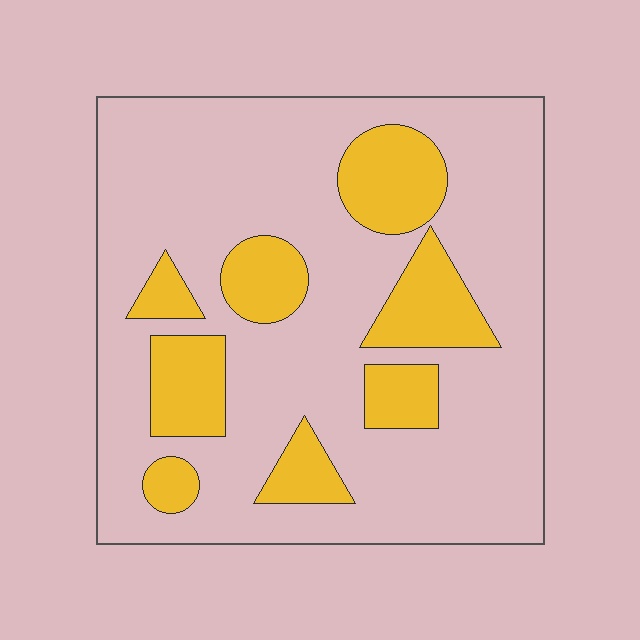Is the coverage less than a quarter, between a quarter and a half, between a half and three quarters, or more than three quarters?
Less than a quarter.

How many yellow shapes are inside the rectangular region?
8.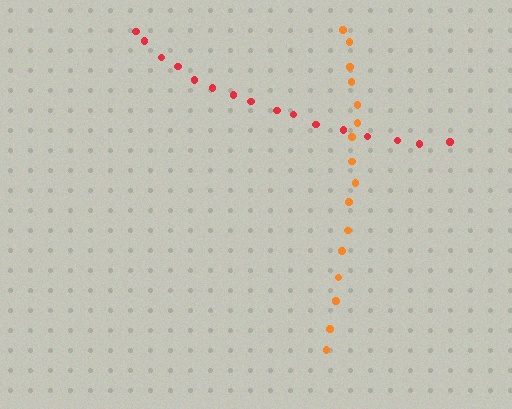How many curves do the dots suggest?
There are 2 distinct paths.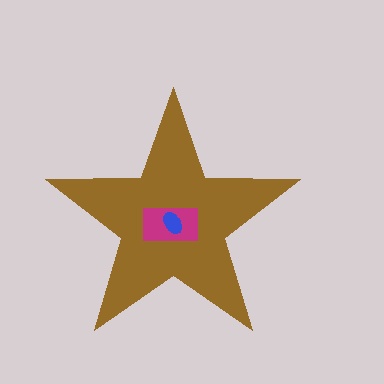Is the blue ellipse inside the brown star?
Yes.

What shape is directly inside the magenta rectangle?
The blue ellipse.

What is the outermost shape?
The brown star.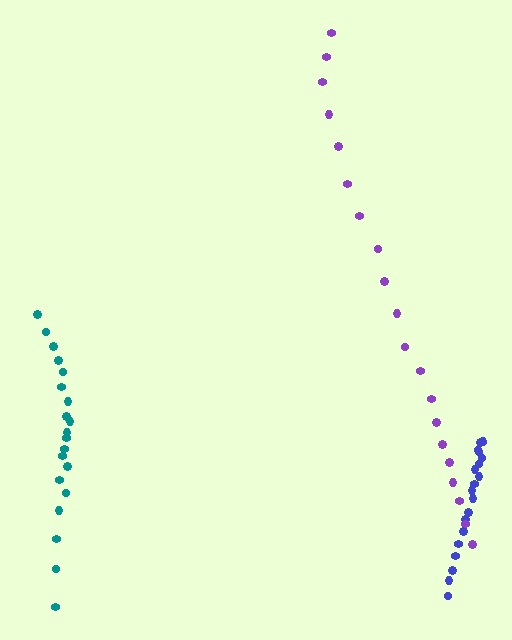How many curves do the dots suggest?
There are 3 distinct paths.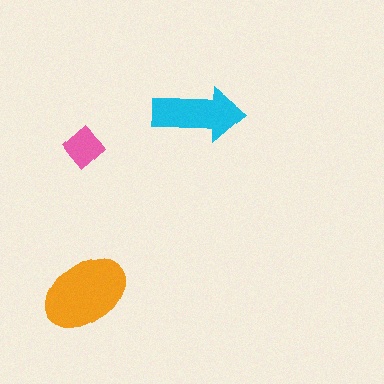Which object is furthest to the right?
The cyan arrow is rightmost.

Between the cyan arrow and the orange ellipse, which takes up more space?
The orange ellipse.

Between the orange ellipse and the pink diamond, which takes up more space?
The orange ellipse.